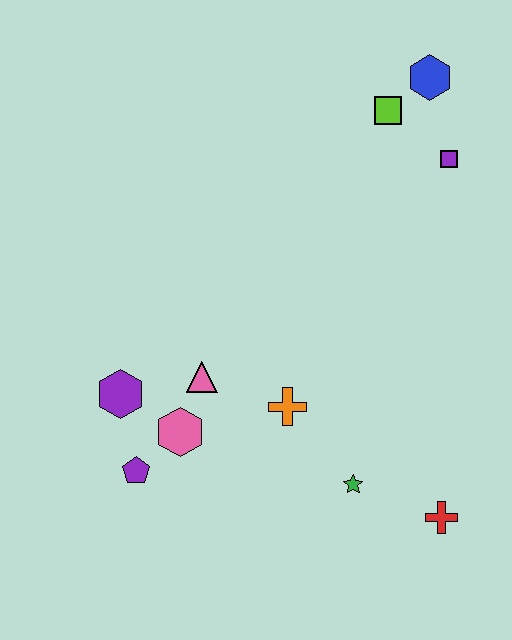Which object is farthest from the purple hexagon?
The blue hexagon is farthest from the purple hexagon.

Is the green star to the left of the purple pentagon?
No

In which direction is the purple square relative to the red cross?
The purple square is above the red cross.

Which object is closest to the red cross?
The green star is closest to the red cross.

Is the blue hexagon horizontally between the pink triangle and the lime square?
No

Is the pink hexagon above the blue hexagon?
No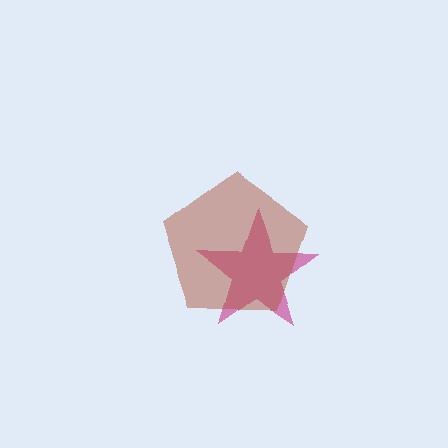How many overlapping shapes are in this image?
There are 2 overlapping shapes in the image.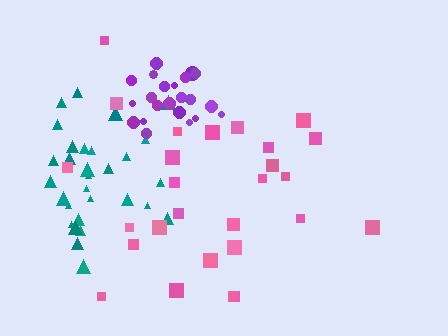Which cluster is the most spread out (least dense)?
Pink.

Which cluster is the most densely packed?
Purple.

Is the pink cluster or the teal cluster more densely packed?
Teal.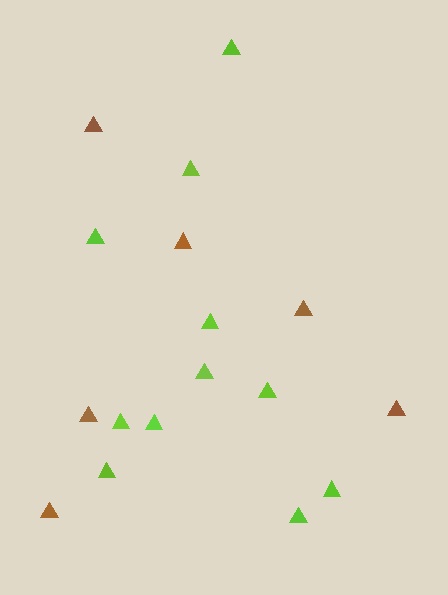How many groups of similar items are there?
There are 2 groups: one group of lime triangles (11) and one group of brown triangles (6).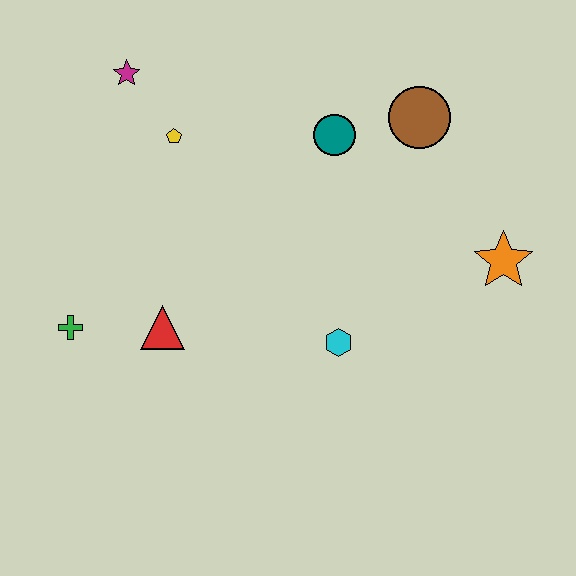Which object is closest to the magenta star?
The yellow pentagon is closest to the magenta star.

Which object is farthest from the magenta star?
The orange star is farthest from the magenta star.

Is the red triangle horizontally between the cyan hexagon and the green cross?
Yes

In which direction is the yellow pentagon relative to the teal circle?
The yellow pentagon is to the left of the teal circle.